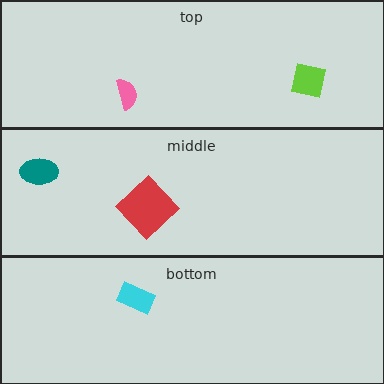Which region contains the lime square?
The top region.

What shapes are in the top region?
The lime square, the pink semicircle.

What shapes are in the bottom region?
The cyan rectangle.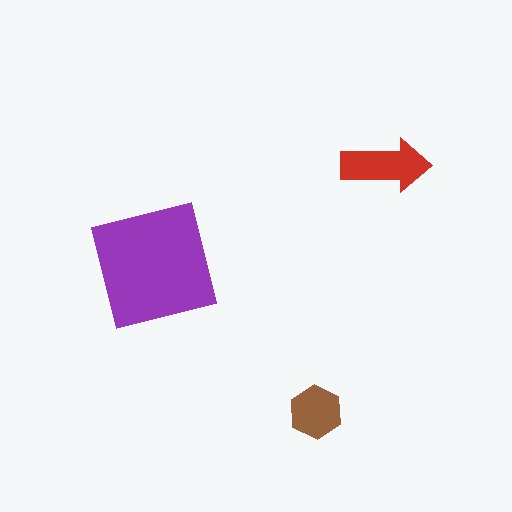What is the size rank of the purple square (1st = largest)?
1st.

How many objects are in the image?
There are 3 objects in the image.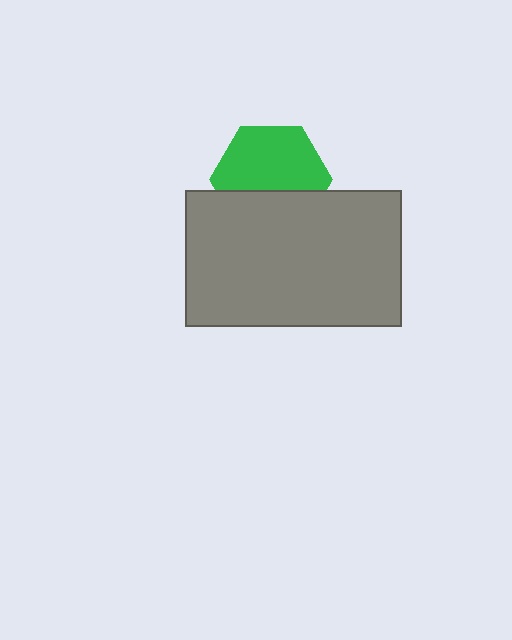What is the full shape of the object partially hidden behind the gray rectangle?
The partially hidden object is a green hexagon.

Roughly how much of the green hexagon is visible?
About half of it is visible (roughly 62%).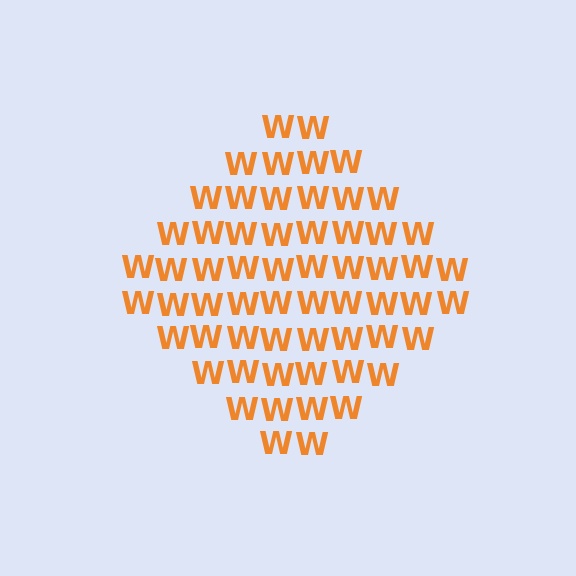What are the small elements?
The small elements are letter W's.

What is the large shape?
The large shape is a diamond.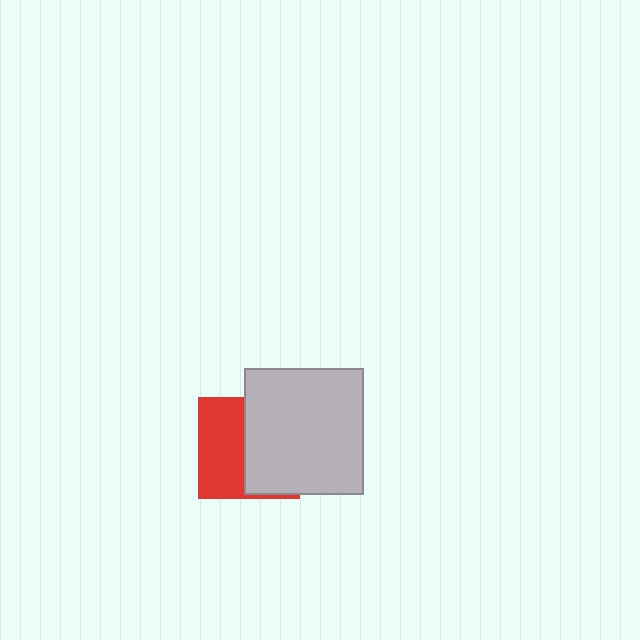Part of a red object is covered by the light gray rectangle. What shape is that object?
It is a square.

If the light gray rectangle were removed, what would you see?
You would see the complete red square.